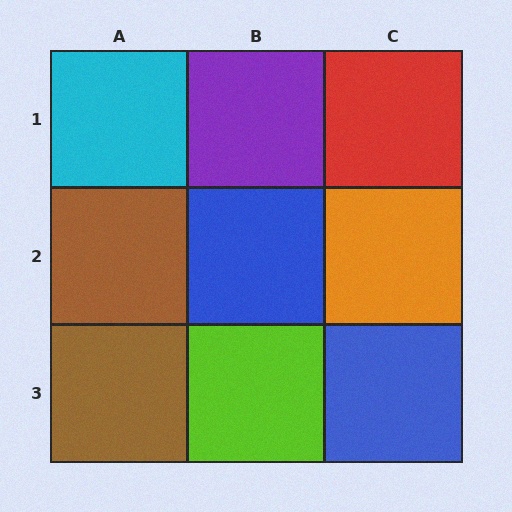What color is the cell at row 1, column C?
Red.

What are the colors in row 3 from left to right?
Brown, lime, blue.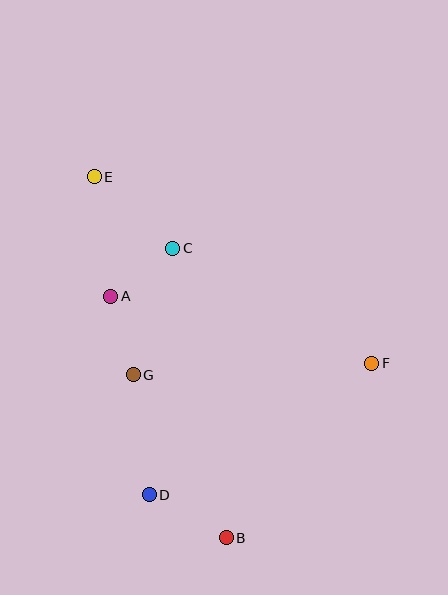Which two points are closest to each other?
Points A and C are closest to each other.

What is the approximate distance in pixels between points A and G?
The distance between A and G is approximately 82 pixels.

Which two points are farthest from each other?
Points B and E are farthest from each other.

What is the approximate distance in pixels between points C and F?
The distance between C and F is approximately 230 pixels.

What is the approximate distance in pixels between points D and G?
The distance between D and G is approximately 122 pixels.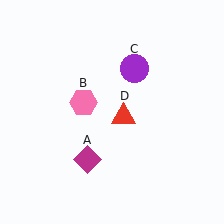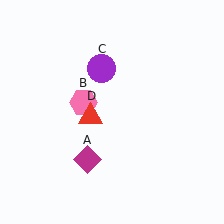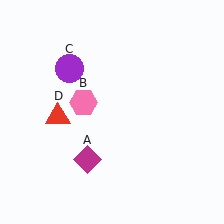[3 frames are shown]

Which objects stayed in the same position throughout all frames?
Magenta diamond (object A) and pink hexagon (object B) remained stationary.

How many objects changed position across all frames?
2 objects changed position: purple circle (object C), red triangle (object D).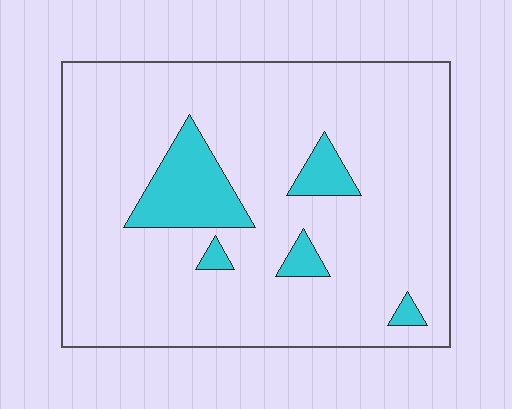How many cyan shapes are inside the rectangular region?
5.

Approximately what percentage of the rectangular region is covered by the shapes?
Approximately 10%.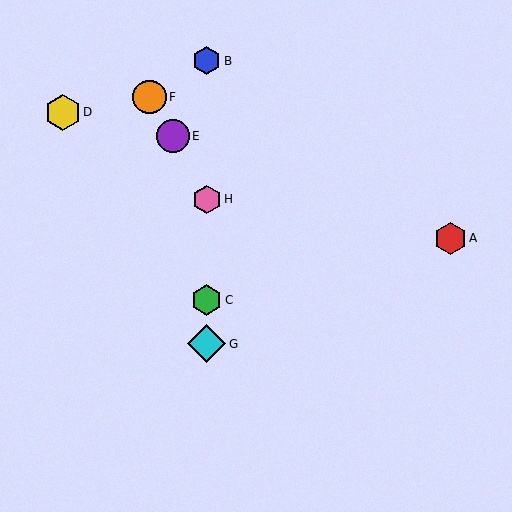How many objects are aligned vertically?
4 objects (B, C, G, H) are aligned vertically.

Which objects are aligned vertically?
Objects B, C, G, H are aligned vertically.